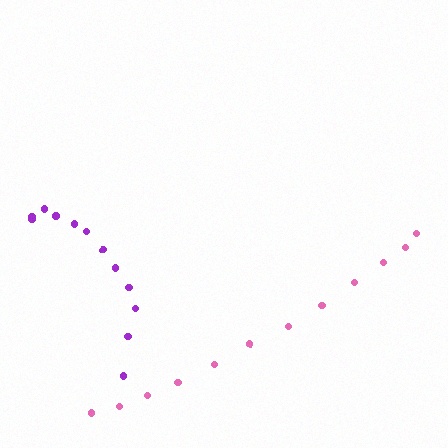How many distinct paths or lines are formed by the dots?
There are 2 distinct paths.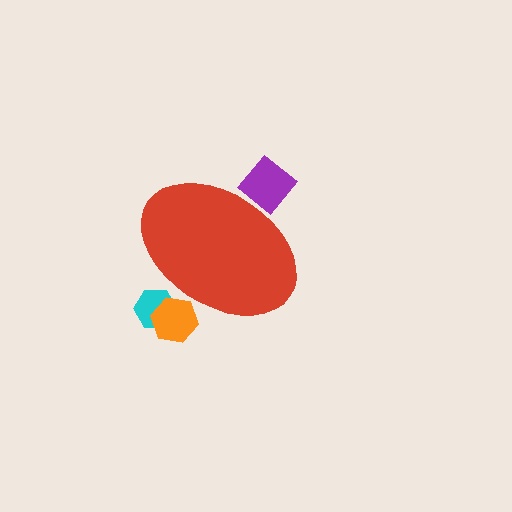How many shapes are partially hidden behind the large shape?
3 shapes are partially hidden.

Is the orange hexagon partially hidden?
Yes, the orange hexagon is partially hidden behind the red ellipse.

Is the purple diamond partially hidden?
Yes, the purple diamond is partially hidden behind the red ellipse.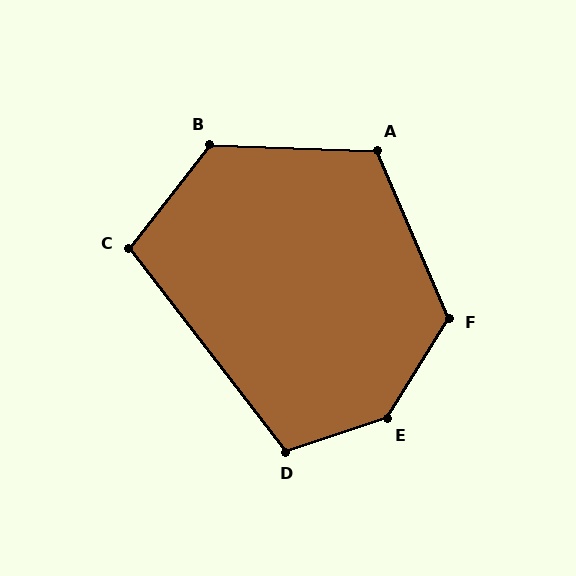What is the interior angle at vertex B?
Approximately 125 degrees (obtuse).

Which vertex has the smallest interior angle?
C, at approximately 105 degrees.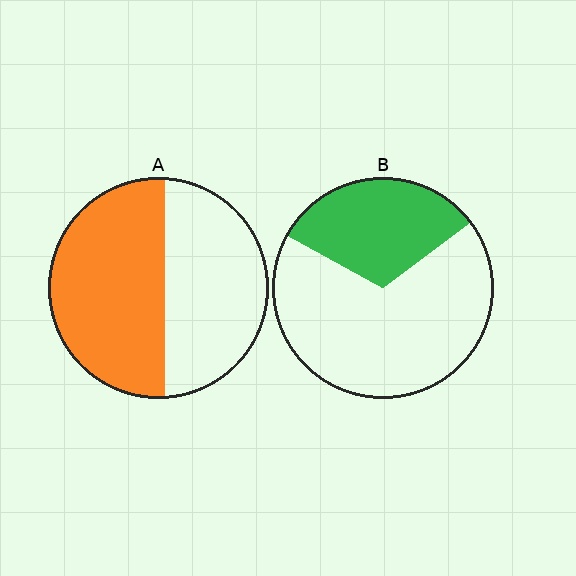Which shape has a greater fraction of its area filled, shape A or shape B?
Shape A.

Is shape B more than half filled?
No.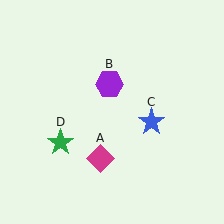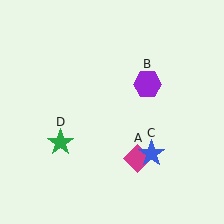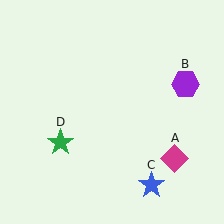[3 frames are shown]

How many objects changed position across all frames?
3 objects changed position: magenta diamond (object A), purple hexagon (object B), blue star (object C).